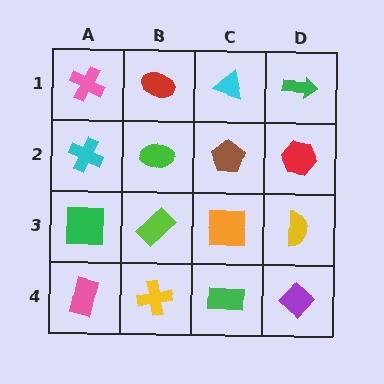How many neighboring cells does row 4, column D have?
2.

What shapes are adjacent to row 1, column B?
A green ellipse (row 2, column B), a pink cross (row 1, column A), a cyan triangle (row 1, column C).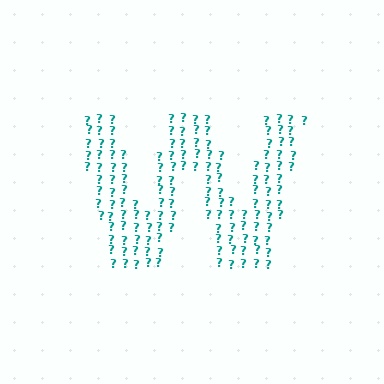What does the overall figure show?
The overall figure shows the letter W.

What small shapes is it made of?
It is made of small question marks.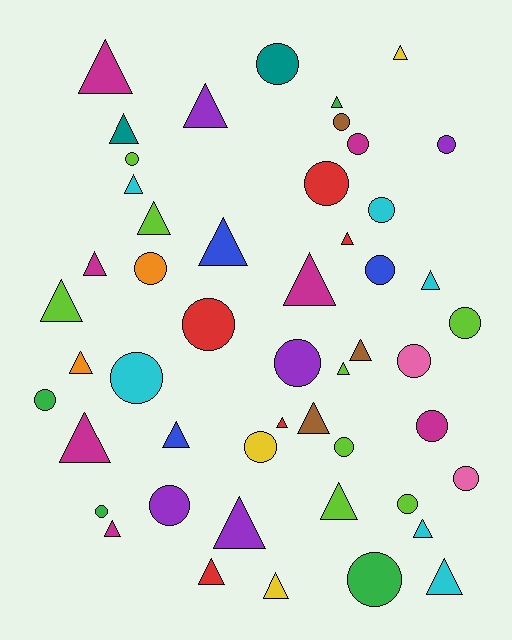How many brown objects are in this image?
There are 3 brown objects.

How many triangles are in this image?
There are 27 triangles.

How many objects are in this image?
There are 50 objects.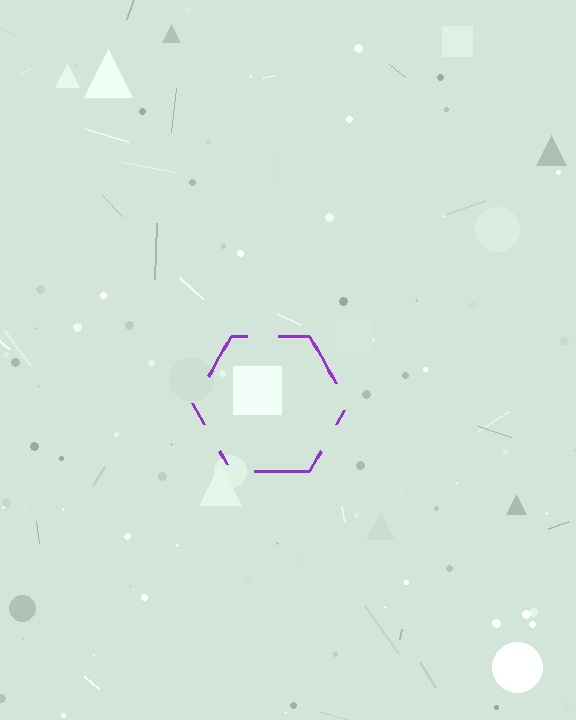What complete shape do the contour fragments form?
The contour fragments form a hexagon.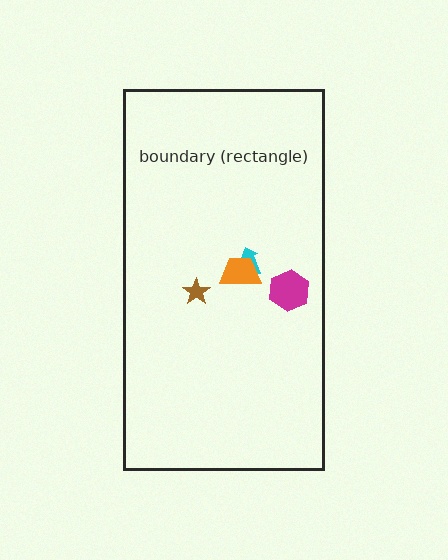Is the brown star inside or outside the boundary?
Inside.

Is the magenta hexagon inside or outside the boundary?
Inside.